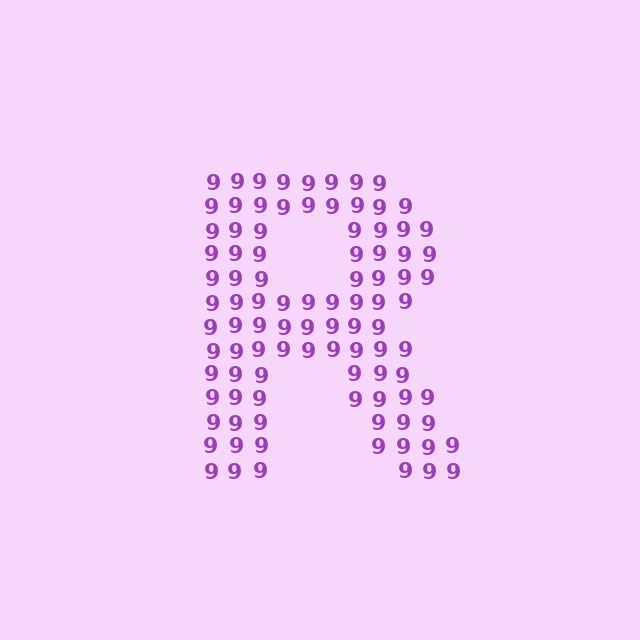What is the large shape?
The large shape is the letter R.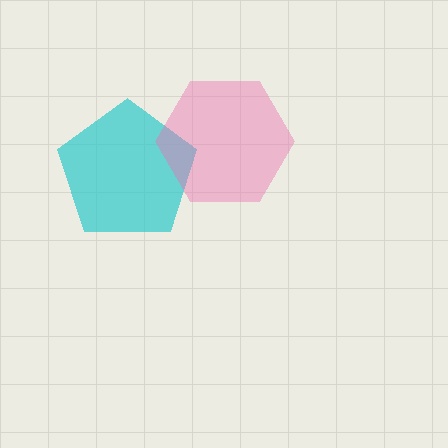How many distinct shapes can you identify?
There are 2 distinct shapes: a cyan pentagon, a pink hexagon.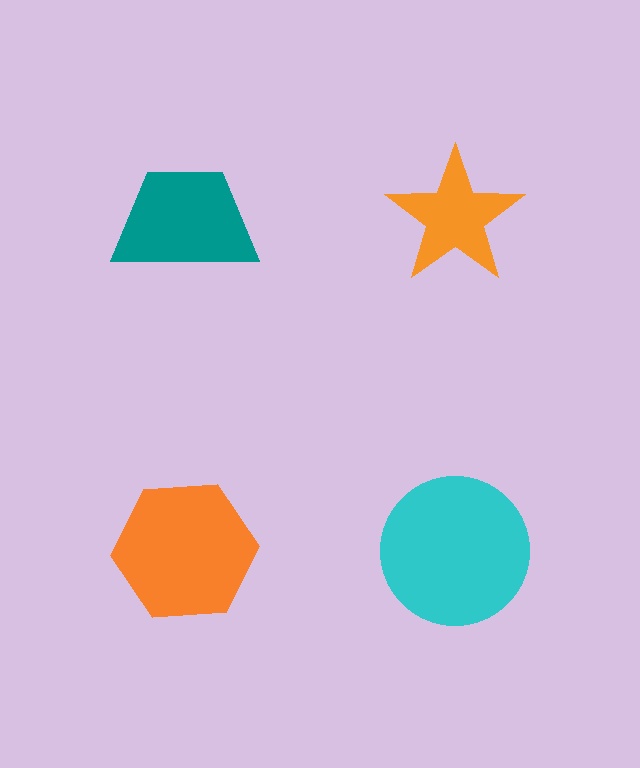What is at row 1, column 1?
A teal trapezoid.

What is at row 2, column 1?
An orange hexagon.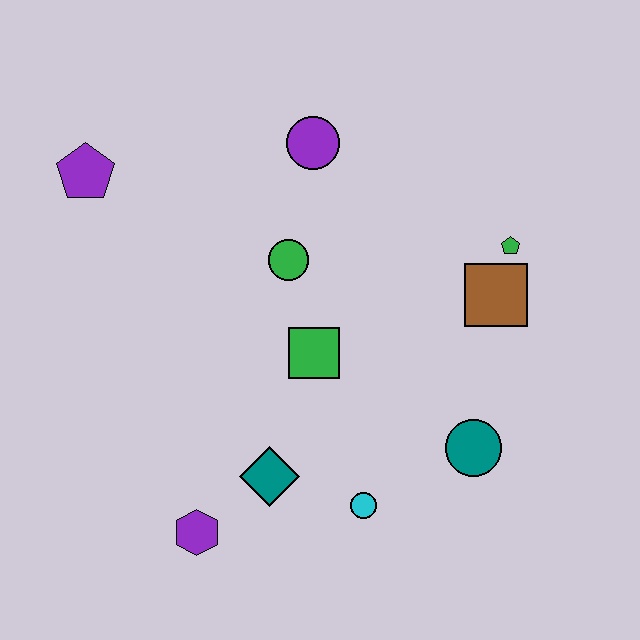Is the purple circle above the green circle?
Yes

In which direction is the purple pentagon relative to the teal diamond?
The purple pentagon is above the teal diamond.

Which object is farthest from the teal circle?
The purple pentagon is farthest from the teal circle.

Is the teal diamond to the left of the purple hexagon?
No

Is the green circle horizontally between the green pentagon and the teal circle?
No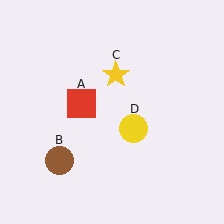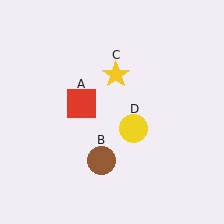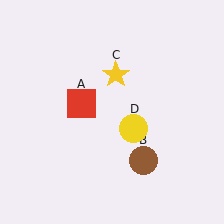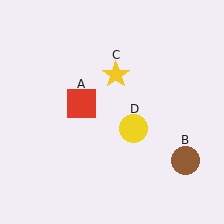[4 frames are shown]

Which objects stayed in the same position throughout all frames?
Red square (object A) and yellow star (object C) and yellow circle (object D) remained stationary.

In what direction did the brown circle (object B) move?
The brown circle (object B) moved right.